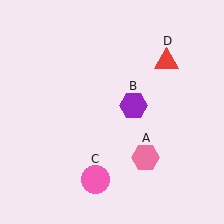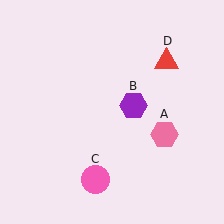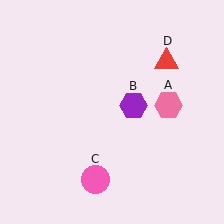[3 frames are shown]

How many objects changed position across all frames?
1 object changed position: pink hexagon (object A).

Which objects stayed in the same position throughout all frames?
Purple hexagon (object B) and pink circle (object C) and red triangle (object D) remained stationary.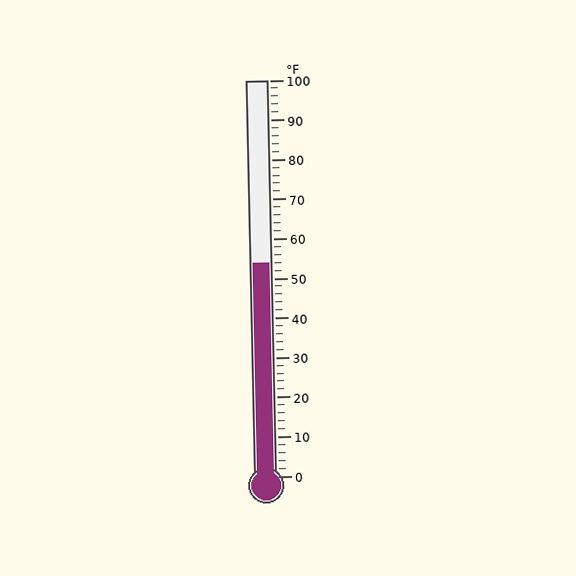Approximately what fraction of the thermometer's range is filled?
The thermometer is filled to approximately 55% of its range.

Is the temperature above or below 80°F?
The temperature is below 80°F.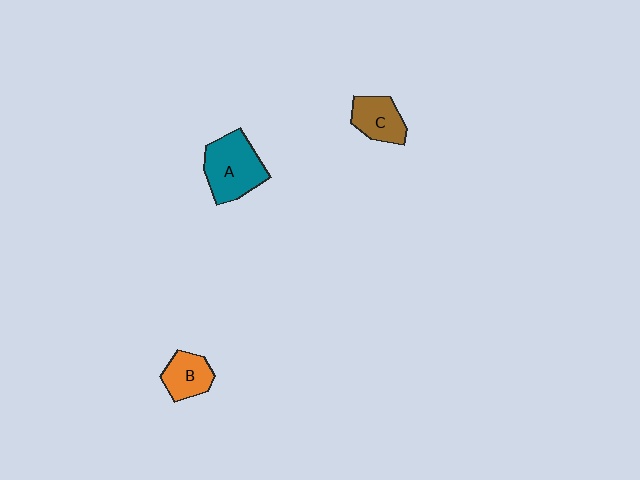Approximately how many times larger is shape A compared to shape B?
Approximately 1.7 times.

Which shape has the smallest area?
Shape B (orange).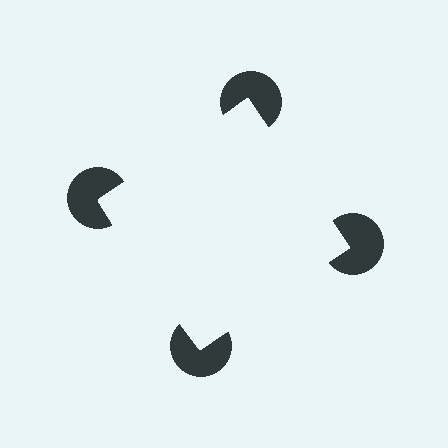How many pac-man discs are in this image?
There are 4 — one at each vertex of the illusory square.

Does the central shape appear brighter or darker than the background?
It typically appears slightly brighter than the background, even though no actual brightness change is drawn.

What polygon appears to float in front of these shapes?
An illusory square — its edges are inferred from the aligned wedge cuts in the pac-man discs, not physically drawn.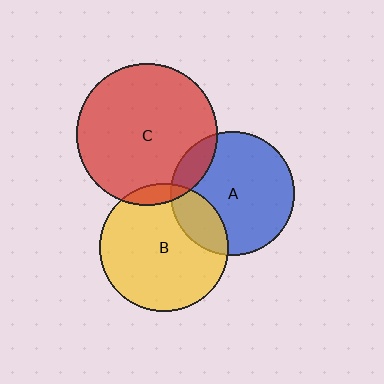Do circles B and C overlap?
Yes.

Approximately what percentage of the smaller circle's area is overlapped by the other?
Approximately 10%.